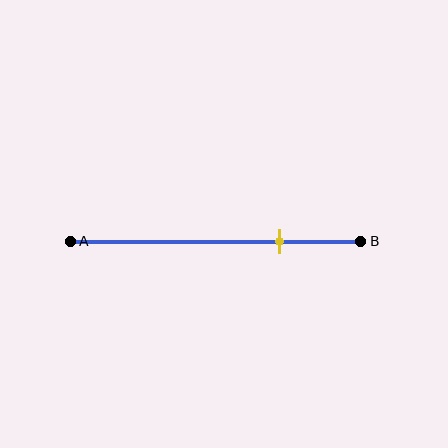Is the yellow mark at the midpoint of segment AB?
No, the mark is at about 70% from A, not at the 50% midpoint.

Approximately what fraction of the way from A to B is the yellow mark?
The yellow mark is approximately 70% of the way from A to B.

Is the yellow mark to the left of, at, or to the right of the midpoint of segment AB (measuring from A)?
The yellow mark is to the right of the midpoint of segment AB.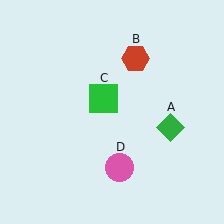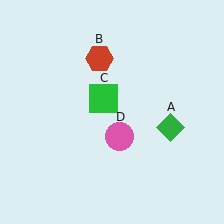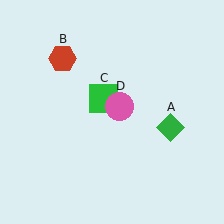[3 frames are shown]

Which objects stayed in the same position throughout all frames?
Green diamond (object A) and green square (object C) remained stationary.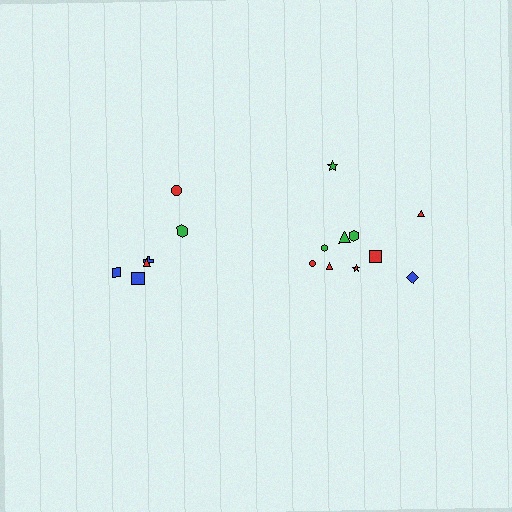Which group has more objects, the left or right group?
The right group.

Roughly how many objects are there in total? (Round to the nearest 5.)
Roughly 15 objects in total.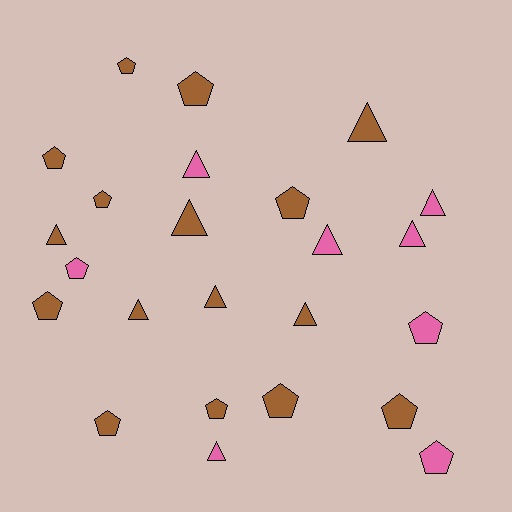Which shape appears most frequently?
Pentagon, with 13 objects.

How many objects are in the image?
There are 24 objects.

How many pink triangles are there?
There are 5 pink triangles.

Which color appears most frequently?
Brown, with 16 objects.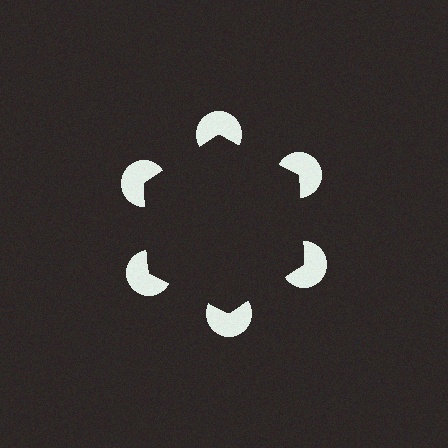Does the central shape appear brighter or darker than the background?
It typically appears slightly darker than the background, even though no actual brightness change is drawn.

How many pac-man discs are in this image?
There are 6 — one at each vertex of the illusory hexagon.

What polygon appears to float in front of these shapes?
An illusory hexagon — its edges are inferred from the aligned wedge cuts in the pac-man discs, not physically drawn.